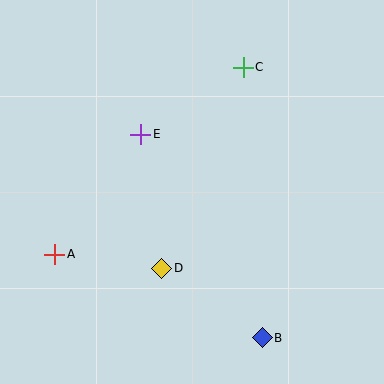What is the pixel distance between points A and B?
The distance between A and B is 224 pixels.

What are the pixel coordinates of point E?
Point E is at (141, 134).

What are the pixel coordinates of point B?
Point B is at (262, 338).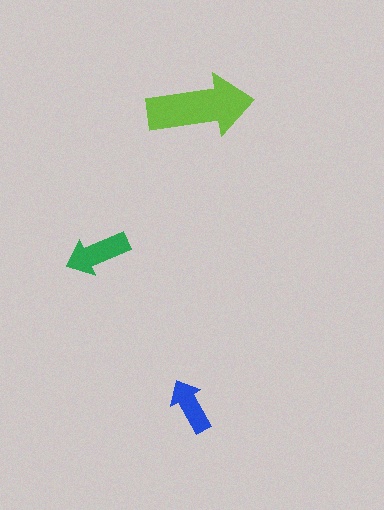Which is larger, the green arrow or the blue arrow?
The green one.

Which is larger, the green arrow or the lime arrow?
The lime one.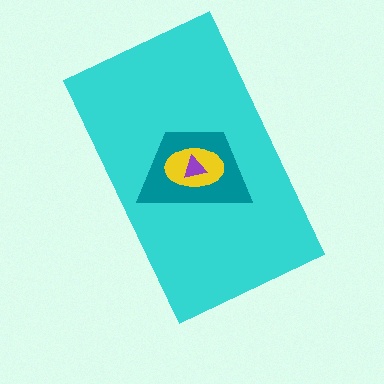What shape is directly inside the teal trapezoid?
The yellow ellipse.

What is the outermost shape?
The cyan rectangle.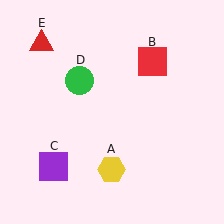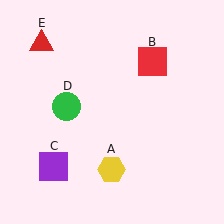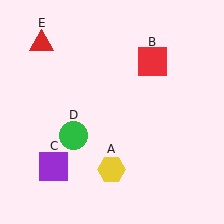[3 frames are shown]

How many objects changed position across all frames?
1 object changed position: green circle (object D).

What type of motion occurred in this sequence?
The green circle (object D) rotated counterclockwise around the center of the scene.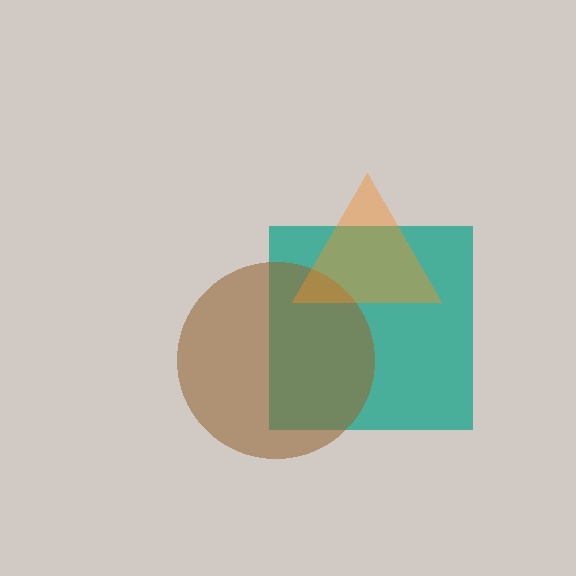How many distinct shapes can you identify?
There are 3 distinct shapes: a teal square, a brown circle, an orange triangle.